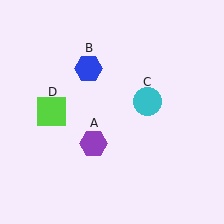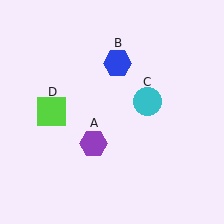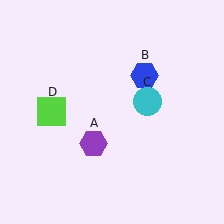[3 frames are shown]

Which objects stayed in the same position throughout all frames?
Purple hexagon (object A) and cyan circle (object C) and lime square (object D) remained stationary.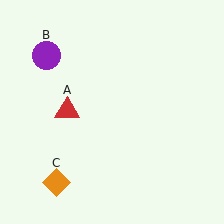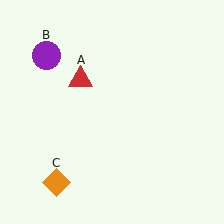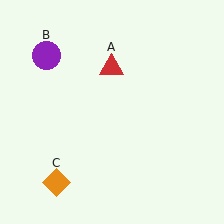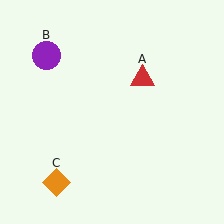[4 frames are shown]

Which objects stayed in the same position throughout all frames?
Purple circle (object B) and orange diamond (object C) remained stationary.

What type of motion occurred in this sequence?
The red triangle (object A) rotated clockwise around the center of the scene.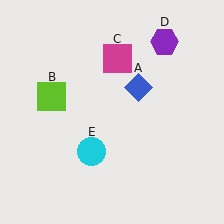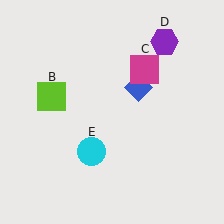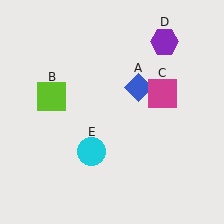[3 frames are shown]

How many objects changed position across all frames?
1 object changed position: magenta square (object C).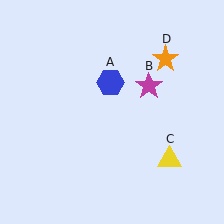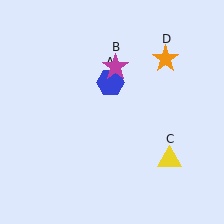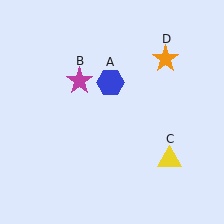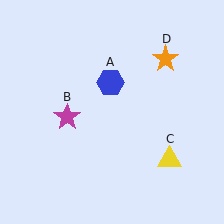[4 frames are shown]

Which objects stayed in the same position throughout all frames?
Blue hexagon (object A) and yellow triangle (object C) and orange star (object D) remained stationary.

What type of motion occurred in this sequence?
The magenta star (object B) rotated counterclockwise around the center of the scene.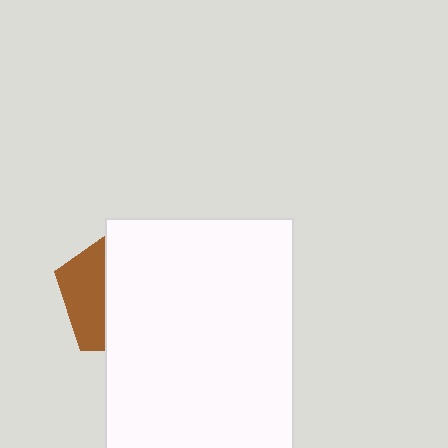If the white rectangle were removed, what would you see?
You would see the complete brown pentagon.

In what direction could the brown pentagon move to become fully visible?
The brown pentagon could move left. That would shift it out from behind the white rectangle entirely.